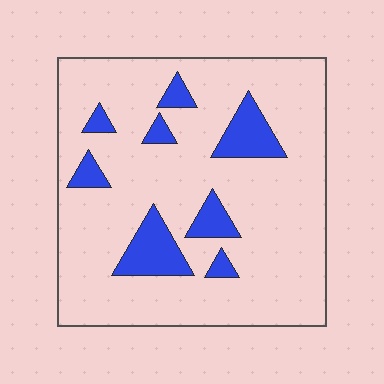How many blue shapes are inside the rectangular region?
8.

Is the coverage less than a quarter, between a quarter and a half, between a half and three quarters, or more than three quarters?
Less than a quarter.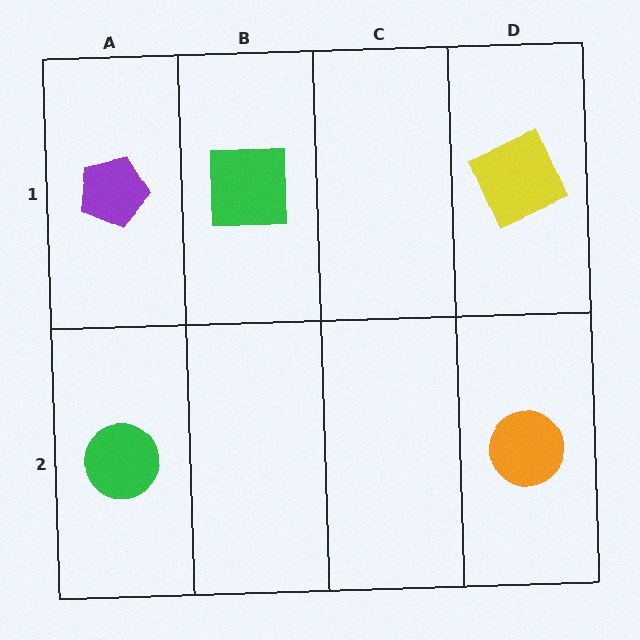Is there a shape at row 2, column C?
No, that cell is empty.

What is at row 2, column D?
An orange circle.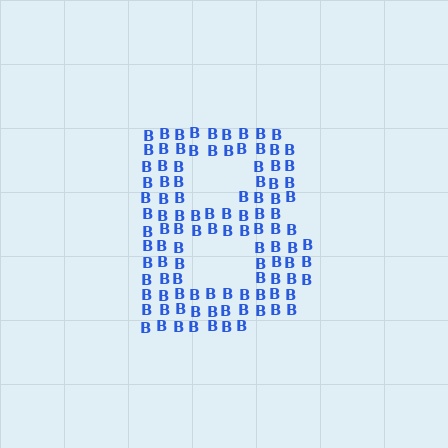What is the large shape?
The large shape is the letter B.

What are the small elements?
The small elements are letter B's.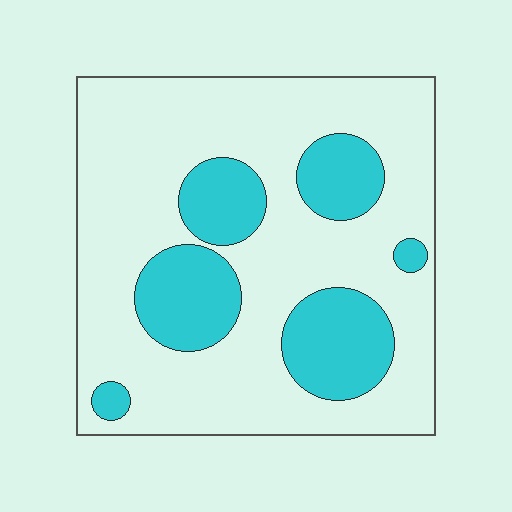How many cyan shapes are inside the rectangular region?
6.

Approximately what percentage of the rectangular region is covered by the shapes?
Approximately 25%.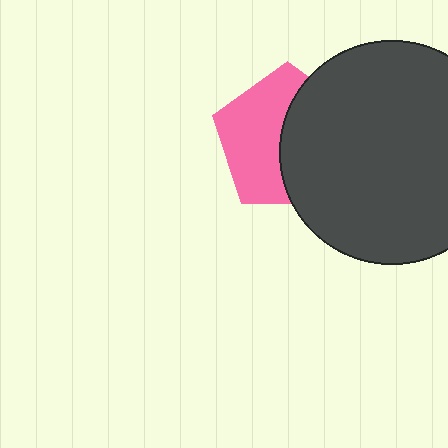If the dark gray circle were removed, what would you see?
You would see the complete pink pentagon.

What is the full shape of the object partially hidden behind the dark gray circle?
The partially hidden object is a pink pentagon.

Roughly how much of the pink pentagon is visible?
About half of it is visible (roughly 50%).